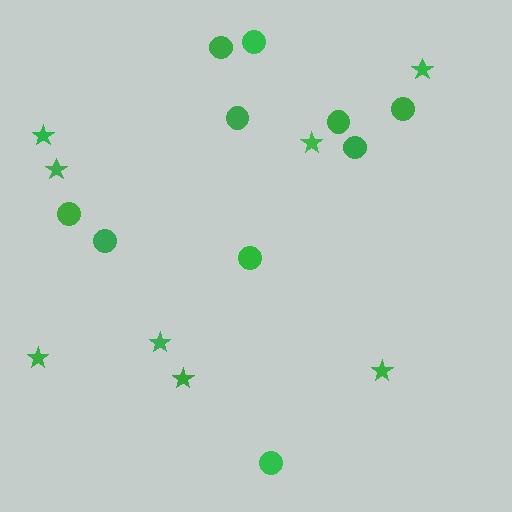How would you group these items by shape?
There are 2 groups: one group of circles (10) and one group of stars (8).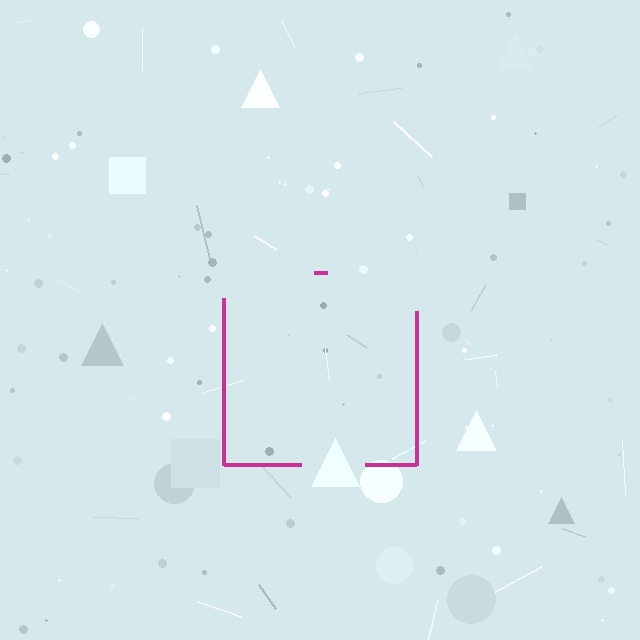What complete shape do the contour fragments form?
The contour fragments form a square.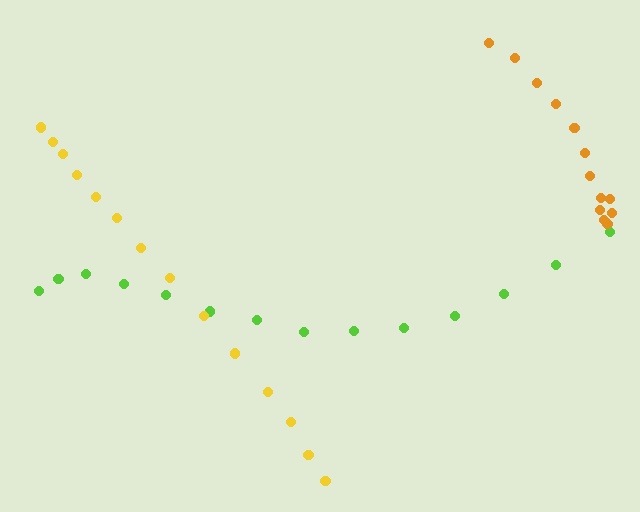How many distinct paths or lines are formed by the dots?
There are 3 distinct paths.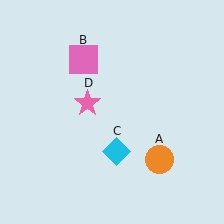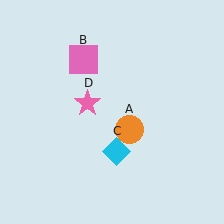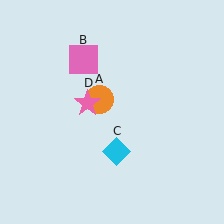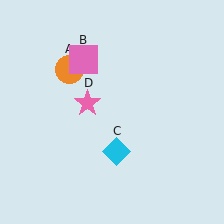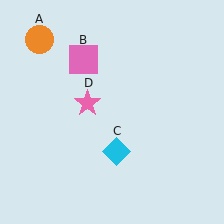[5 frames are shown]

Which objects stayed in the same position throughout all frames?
Pink square (object B) and cyan diamond (object C) and pink star (object D) remained stationary.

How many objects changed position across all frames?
1 object changed position: orange circle (object A).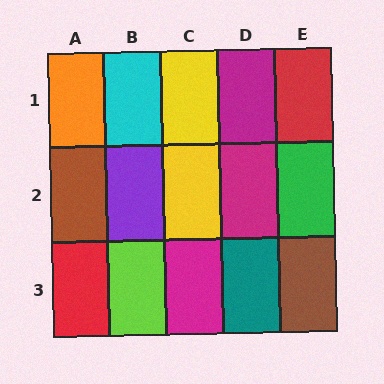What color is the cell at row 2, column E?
Green.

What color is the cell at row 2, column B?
Purple.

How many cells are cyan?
1 cell is cyan.